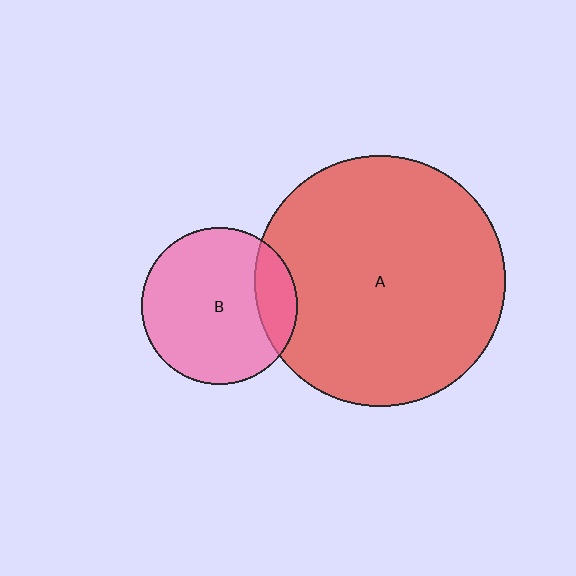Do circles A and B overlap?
Yes.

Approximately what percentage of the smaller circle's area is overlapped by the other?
Approximately 15%.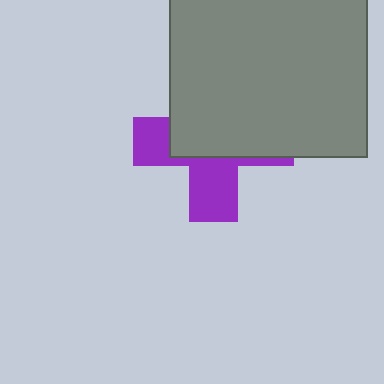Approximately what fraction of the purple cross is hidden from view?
Roughly 59% of the purple cross is hidden behind the gray square.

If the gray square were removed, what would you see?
You would see the complete purple cross.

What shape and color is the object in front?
The object in front is a gray square.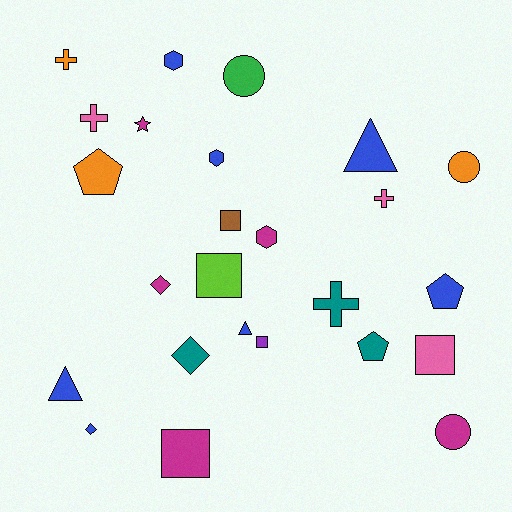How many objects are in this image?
There are 25 objects.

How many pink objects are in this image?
There are 3 pink objects.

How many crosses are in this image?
There are 4 crosses.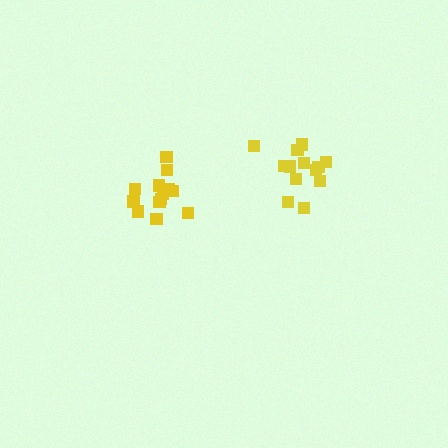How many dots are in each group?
Group 1: 13 dots, Group 2: 13 dots (26 total).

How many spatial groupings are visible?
There are 2 spatial groupings.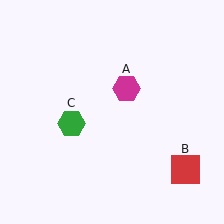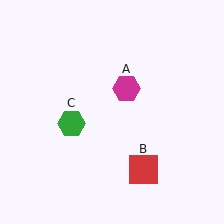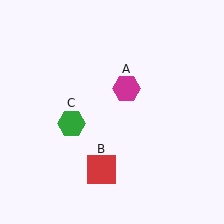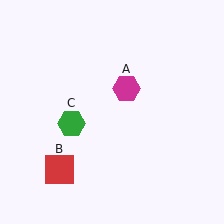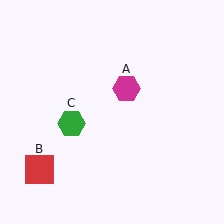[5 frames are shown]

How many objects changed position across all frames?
1 object changed position: red square (object B).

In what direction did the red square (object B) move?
The red square (object B) moved left.